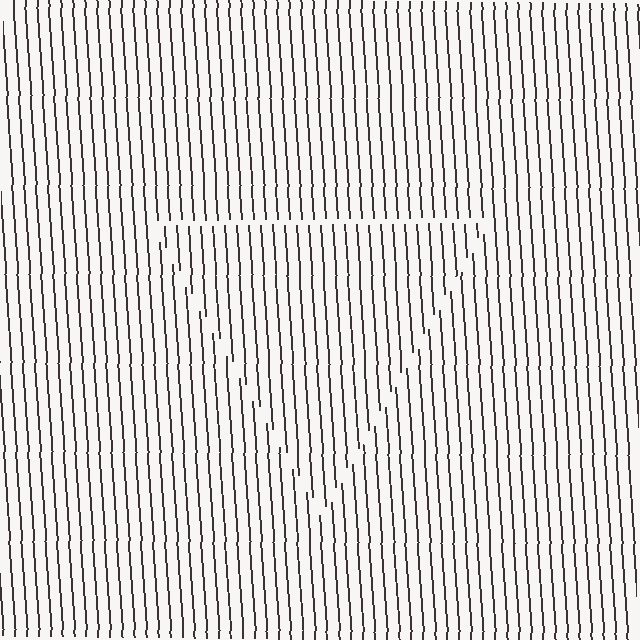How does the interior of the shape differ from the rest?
The interior of the shape contains the same grating, shifted by half a period — the contour is defined by the phase discontinuity where line-ends from the inner and outer gratings abut.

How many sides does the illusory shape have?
3 sides — the line-ends trace a triangle.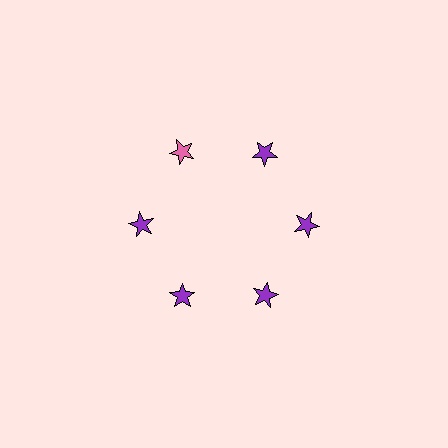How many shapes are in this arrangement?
There are 6 shapes arranged in a ring pattern.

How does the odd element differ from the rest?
It has a different color: pink instead of purple.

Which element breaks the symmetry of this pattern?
The pink star at roughly the 11 o'clock position breaks the symmetry. All other shapes are purple stars.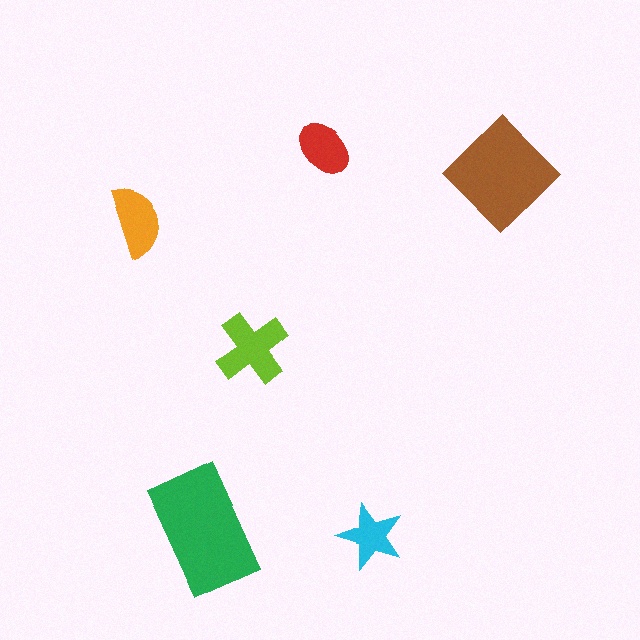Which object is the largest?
The green rectangle.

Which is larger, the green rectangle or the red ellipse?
The green rectangle.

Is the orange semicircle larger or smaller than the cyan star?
Larger.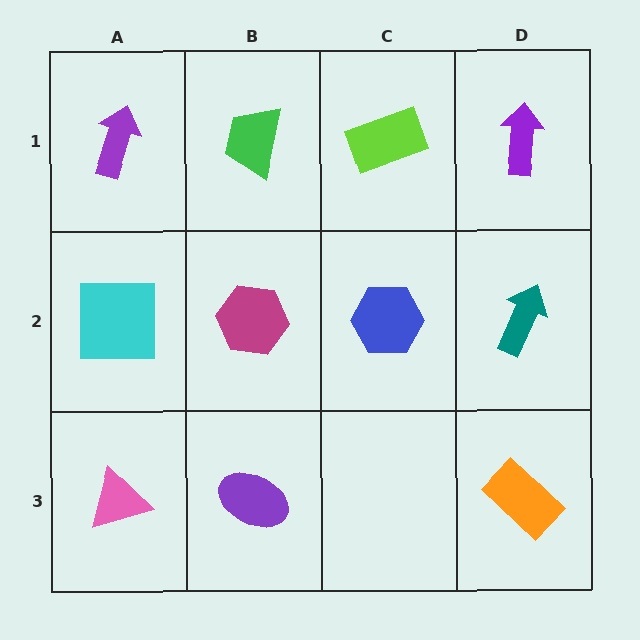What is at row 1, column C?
A lime rectangle.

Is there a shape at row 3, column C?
No, that cell is empty.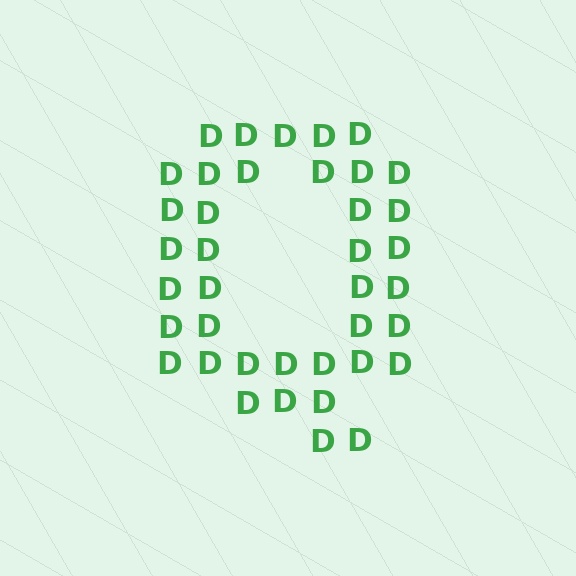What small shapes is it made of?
It is made of small letter D's.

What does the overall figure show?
The overall figure shows the letter Q.